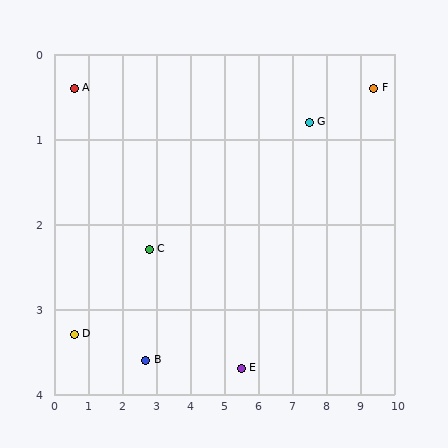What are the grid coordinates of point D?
Point D is at approximately (0.6, 3.3).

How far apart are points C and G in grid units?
Points C and G are about 4.9 grid units apart.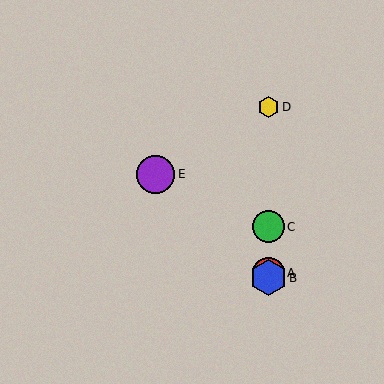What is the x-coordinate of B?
Object B is at x≈268.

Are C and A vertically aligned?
Yes, both are at x≈268.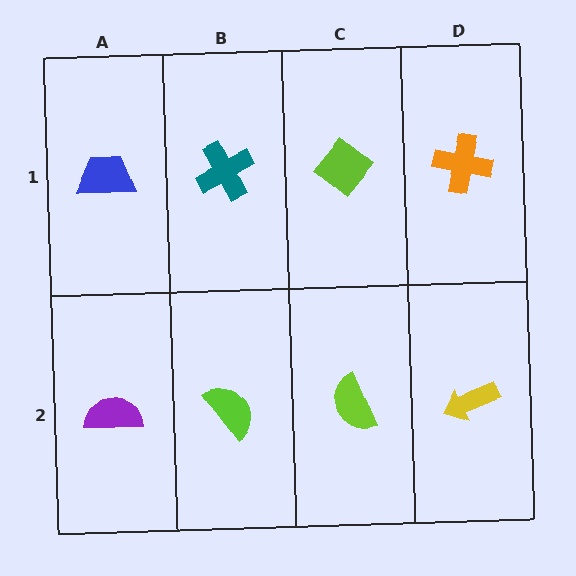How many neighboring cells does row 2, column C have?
3.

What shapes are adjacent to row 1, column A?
A purple semicircle (row 2, column A), a teal cross (row 1, column B).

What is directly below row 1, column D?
A yellow arrow.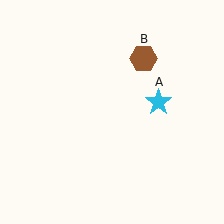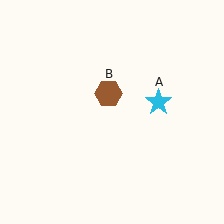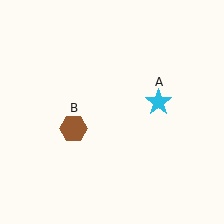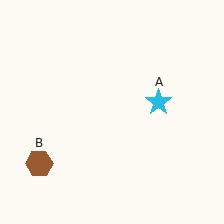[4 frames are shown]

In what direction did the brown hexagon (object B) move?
The brown hexagon (object B) moved down and to the left.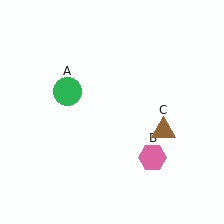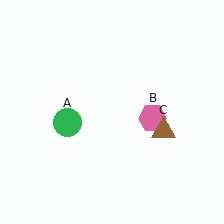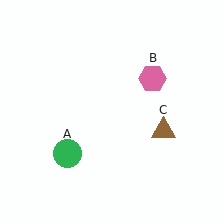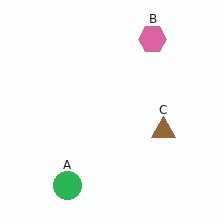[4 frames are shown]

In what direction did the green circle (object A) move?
The green circle (object A) moved down.